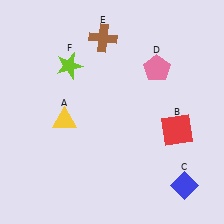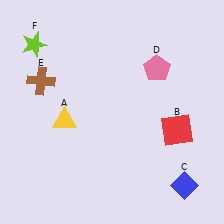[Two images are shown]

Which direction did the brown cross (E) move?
The brown cross (E) moved left.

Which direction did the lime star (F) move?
The lime star (F) moved left.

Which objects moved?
The objects that moved are: the brown cross (E), the lime star (F).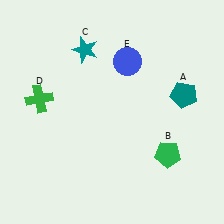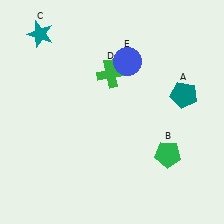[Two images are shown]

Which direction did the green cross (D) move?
The green cross (D) moved right.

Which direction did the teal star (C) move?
The teal star (C) moved left.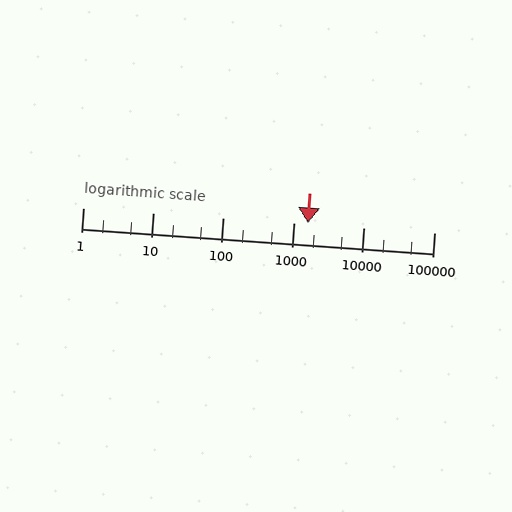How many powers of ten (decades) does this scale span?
The scale spans 5 decades, from 1 to 100000.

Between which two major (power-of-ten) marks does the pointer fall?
The pointer is between 1000 and 10000.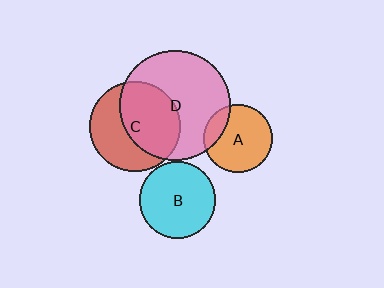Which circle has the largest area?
Circle D (pink).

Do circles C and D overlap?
Yes.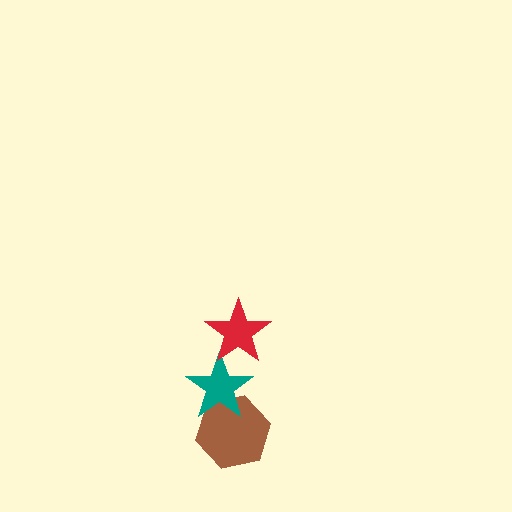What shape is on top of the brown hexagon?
The teal star is on top of the brown hexagon.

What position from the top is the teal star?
The teal star is 2nd from the top.